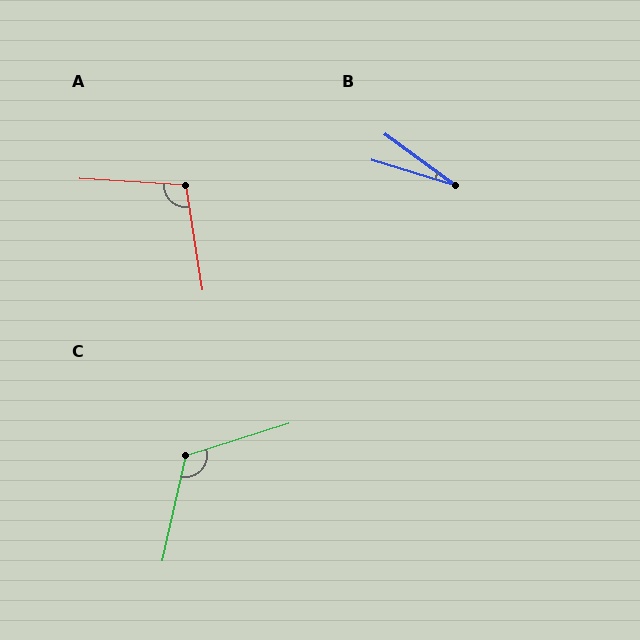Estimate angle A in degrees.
Approximately 103 degrees.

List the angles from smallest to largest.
B (19°), A (103°), C (120°).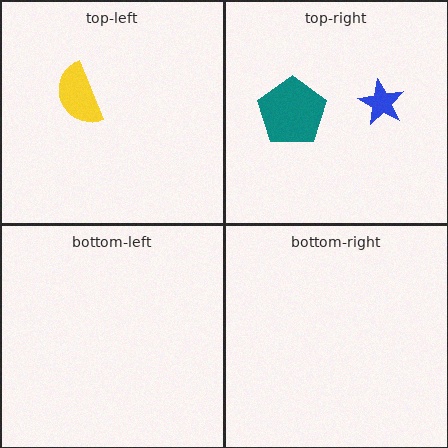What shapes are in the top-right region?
The blue star, the teal pentagon.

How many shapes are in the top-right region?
2.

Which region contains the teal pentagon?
The top-right region.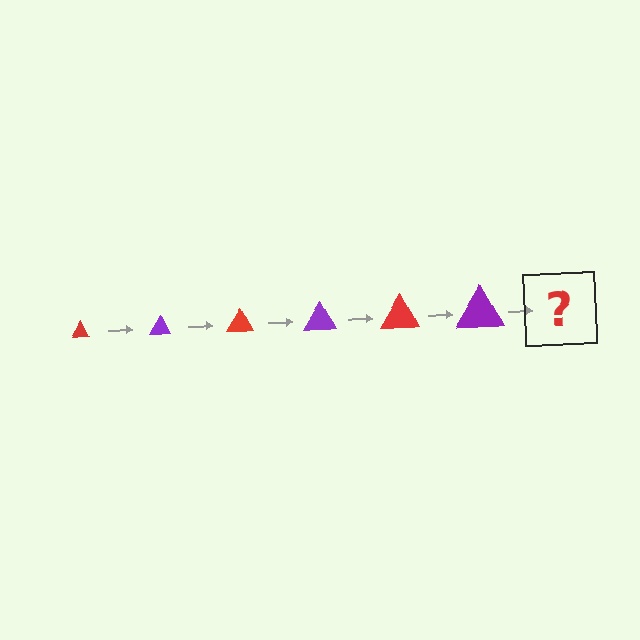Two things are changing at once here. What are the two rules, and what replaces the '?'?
The two rules are that the triangle grows larger each step and the color cycles through red and purple. The '?' should be a red triangle, larger than the previous one.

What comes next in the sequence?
The next element should be a red triangle, larger than the previous one.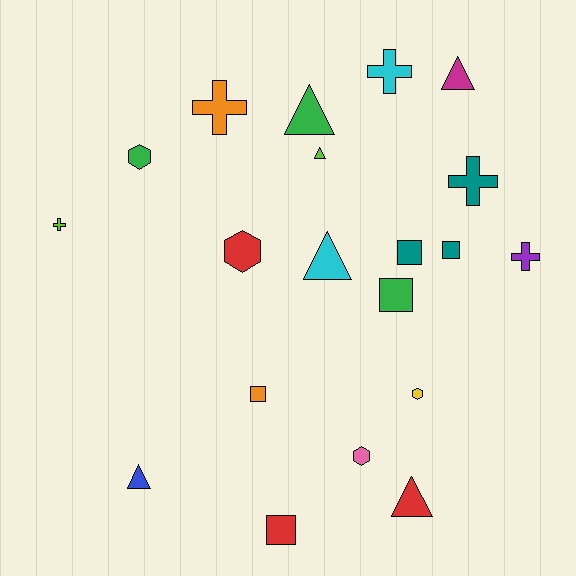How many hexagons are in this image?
There are 4 hexagons.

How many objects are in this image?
There are 20 objects.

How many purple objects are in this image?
There is 1 purple object.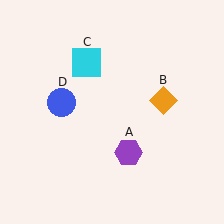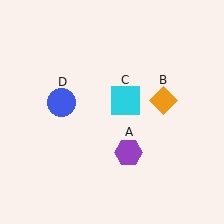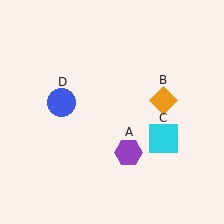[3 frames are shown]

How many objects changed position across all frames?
1 object changed position: cyan square (object C).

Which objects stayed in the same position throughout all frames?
Purple hexagon (object A) and orange diamond (object B) and blue circle (object D) remained stationary.